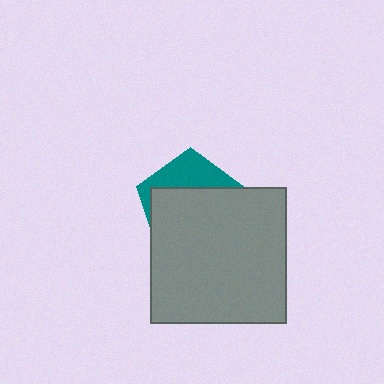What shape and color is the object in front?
The object in front is a gray square.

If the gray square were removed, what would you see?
You would see the complete teal pentagon.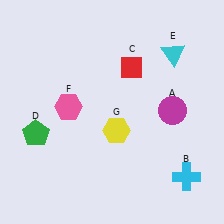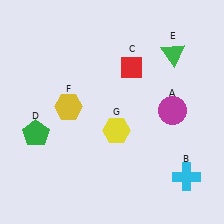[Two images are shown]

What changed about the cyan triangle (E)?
In Image 1, E is cyan. In Image 2, it changed to green.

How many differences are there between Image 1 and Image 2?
There are 2 differences between the two images.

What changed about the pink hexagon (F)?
In Image 1, F is pink. In Image 2, it changed to yellow.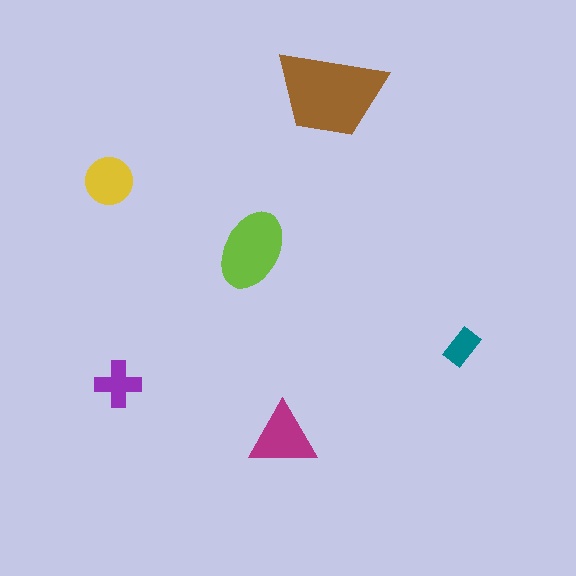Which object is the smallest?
The teal rectangle.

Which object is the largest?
The brown trapezoid.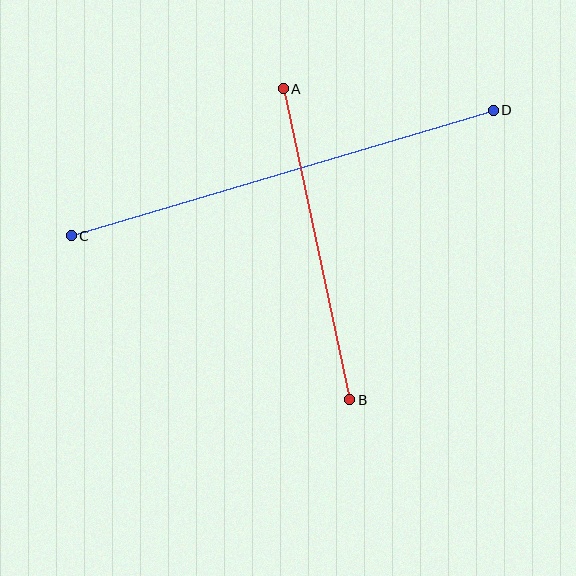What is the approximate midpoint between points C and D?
The midpoint is at approximately (282, 173) pixels.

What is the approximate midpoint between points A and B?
The midpoint is at approximately (316, 244) pixels.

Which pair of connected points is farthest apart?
Points C and D are farthest apart.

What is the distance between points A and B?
The distance is approximately 318 pixels.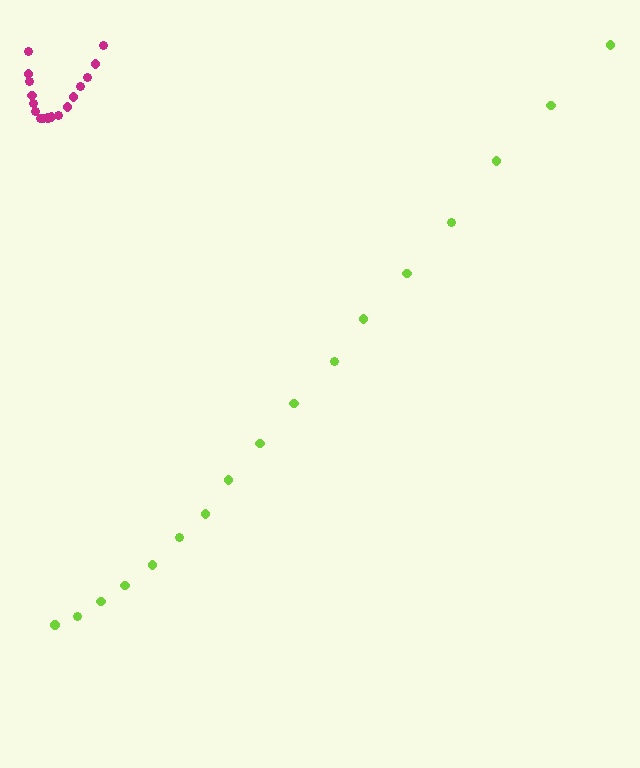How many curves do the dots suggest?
There are 2 distinct paths.